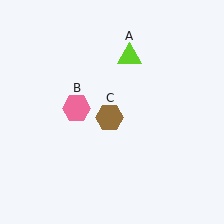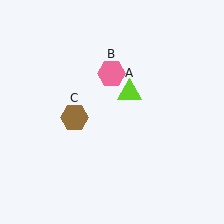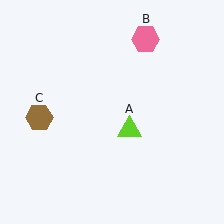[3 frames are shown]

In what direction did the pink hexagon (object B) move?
The pink hexagon (object B) moved up and to the right.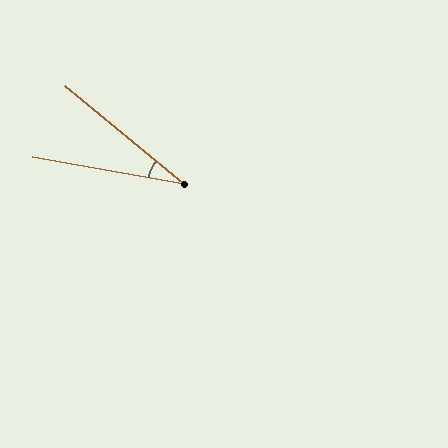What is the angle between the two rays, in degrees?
Approximately 29 degrees.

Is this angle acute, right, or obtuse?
It is acute.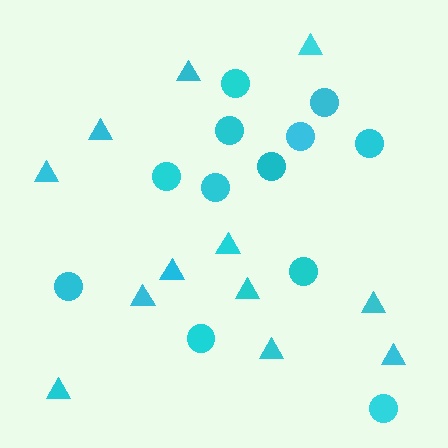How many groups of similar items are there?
There are 2 groups: one group of triangles (12) and one group of circles (12).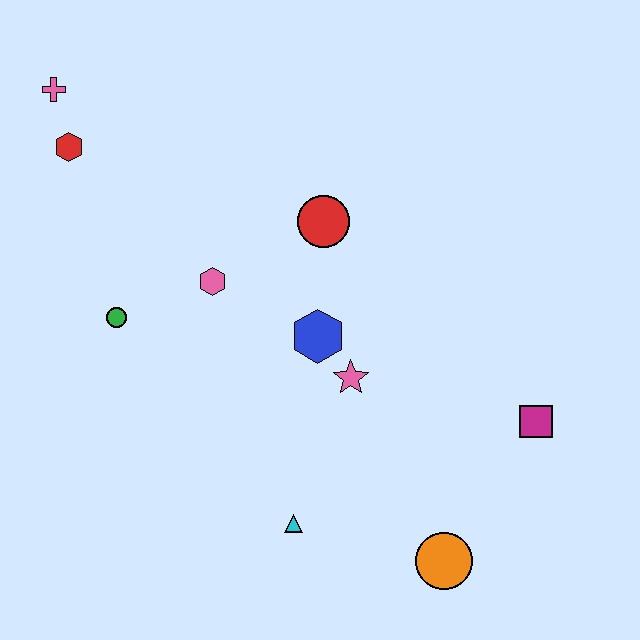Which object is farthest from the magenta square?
The pink cross is farthest from the magenta square.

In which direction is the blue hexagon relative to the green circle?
The blue hexagon is to the right of the green circle.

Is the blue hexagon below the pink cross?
Yes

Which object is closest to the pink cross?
The red hexagon is closest to the pink cross.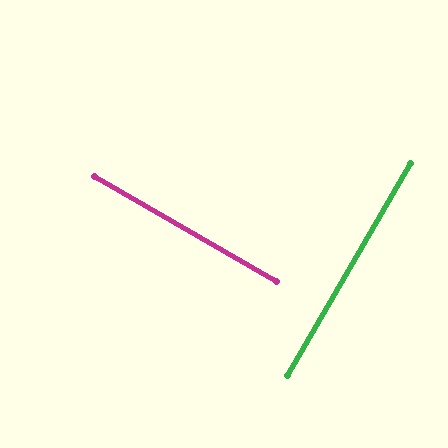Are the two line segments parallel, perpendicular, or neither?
Perpendicular — they meet at approximately 90°.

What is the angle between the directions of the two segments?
Approximately 90 degrees.